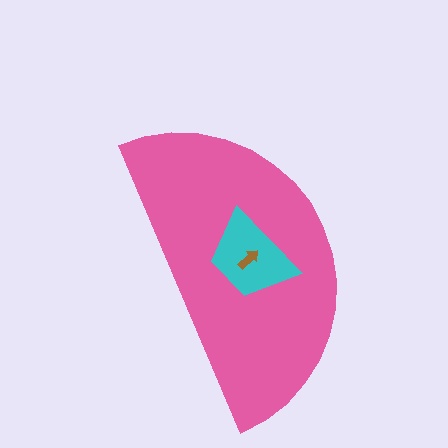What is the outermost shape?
The pink semicircle.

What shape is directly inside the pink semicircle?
The cyan trapezoid.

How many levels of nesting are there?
3.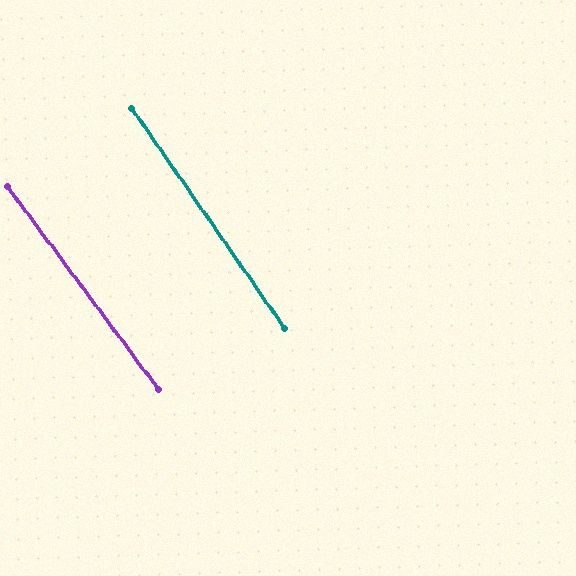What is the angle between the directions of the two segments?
Approximately 2 degrees.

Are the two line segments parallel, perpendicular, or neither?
Parallel — their directions differ by only 1.9°.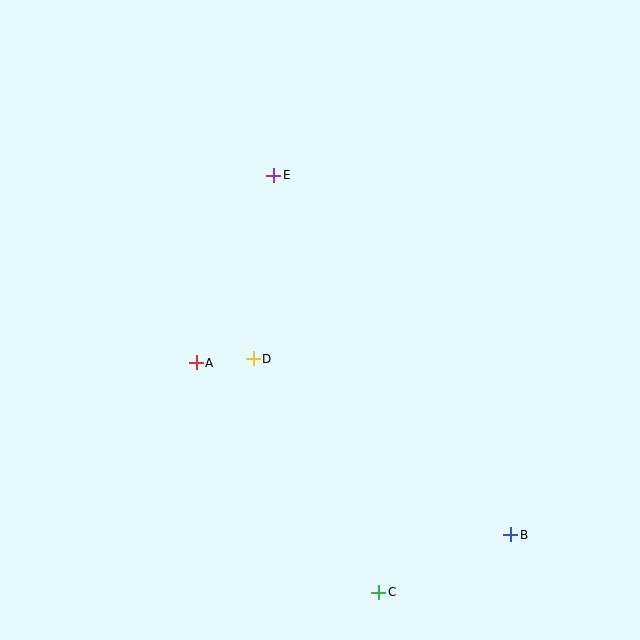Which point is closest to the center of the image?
Point D at (253, 359) is closest to the center.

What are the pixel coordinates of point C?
Point C is at (379, 592).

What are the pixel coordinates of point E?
Point E is at (274, 175).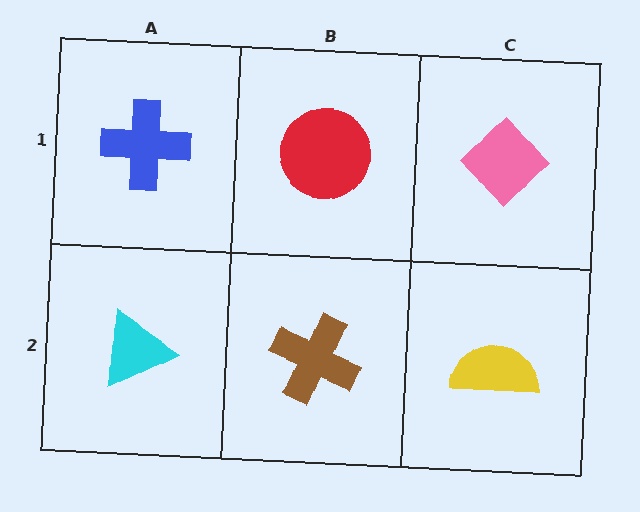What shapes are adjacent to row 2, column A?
A blue cross (row 1, column A), a brown cross (row 2, column B).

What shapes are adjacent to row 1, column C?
A yellow semicircle (row 2, column C), a red circle (row 1, column B).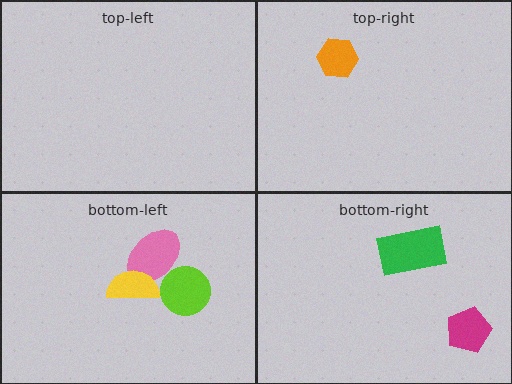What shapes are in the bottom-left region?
The pink ellipse, the lime circle, the yellow semicircle.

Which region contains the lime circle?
The bottom-left region.